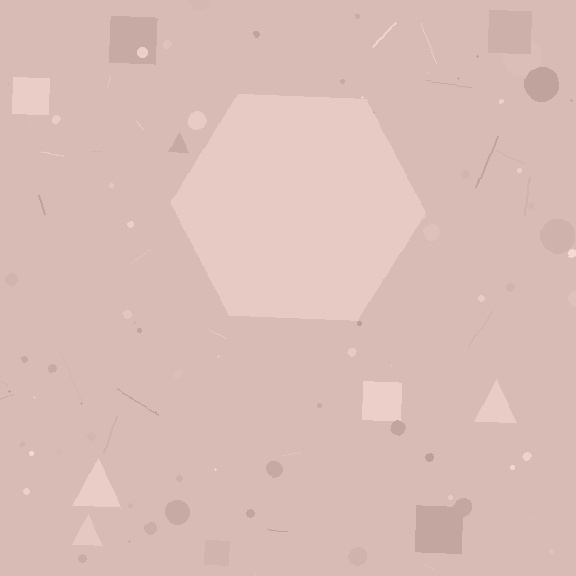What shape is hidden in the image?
A hexagon is hidden in the image.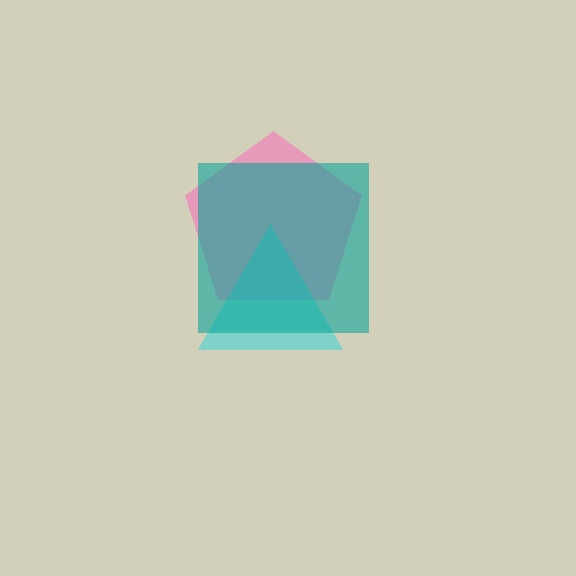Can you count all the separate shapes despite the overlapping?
Yes, there are 3 separate shapes.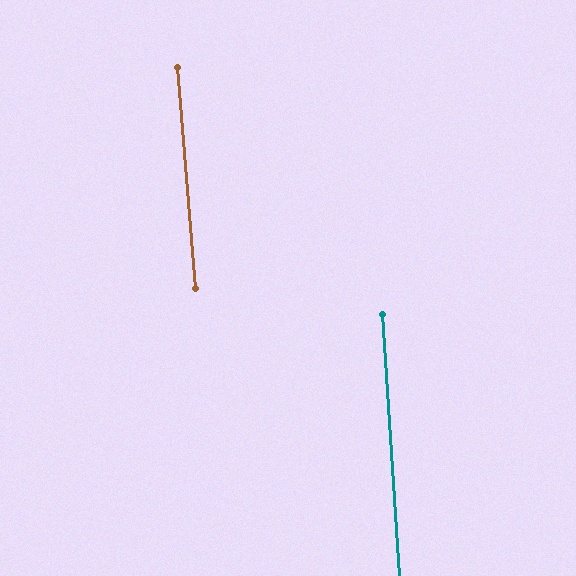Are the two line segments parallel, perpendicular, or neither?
Parallel — their directions differ by only 0.8°.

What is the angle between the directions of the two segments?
Approximately 1 degree.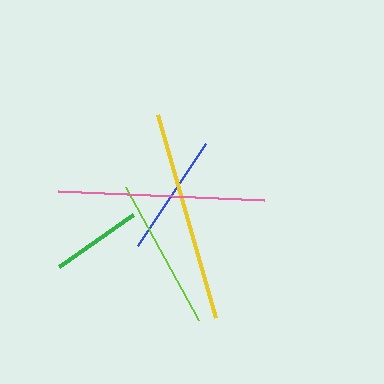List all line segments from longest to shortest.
From longest to shortest: yellow, pink, lime, blue, green.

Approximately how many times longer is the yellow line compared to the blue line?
The yellow line is approximately 1.7 times the length of the blue line.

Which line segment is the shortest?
The green line is the shortest at approximately 90 pixels.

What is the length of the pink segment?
The pink segment is approximately 206 pixels long.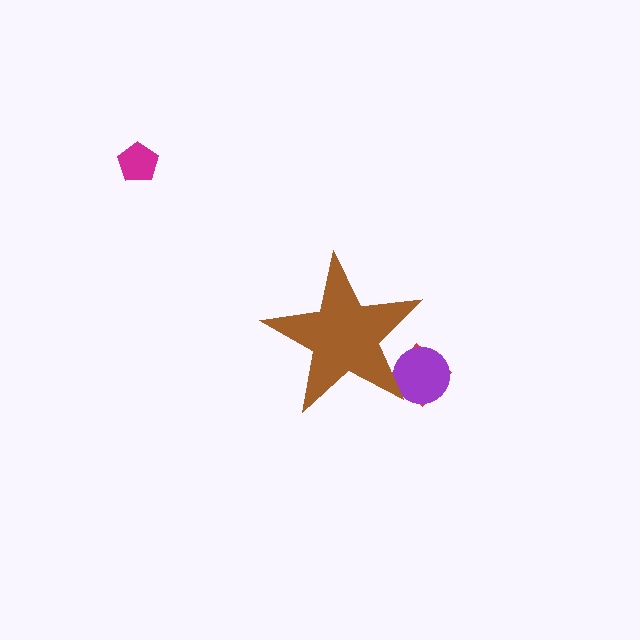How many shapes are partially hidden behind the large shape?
2 shapes are partially hidden.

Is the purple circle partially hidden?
Yes, the purple circle is partially hidden behind the brown star.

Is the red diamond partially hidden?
Yes, the red diamond is partially hidden behind the brown star.